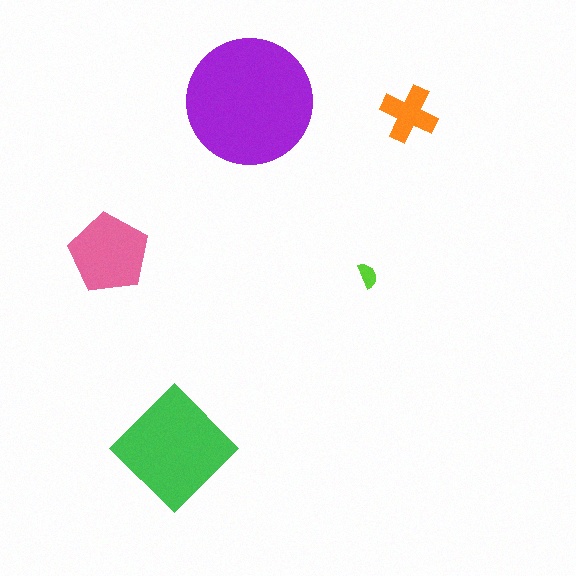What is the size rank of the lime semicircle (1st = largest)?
5th.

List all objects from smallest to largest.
The lime semicircle, the orange cross, the pink pentagon, the green diamond, the purple circle.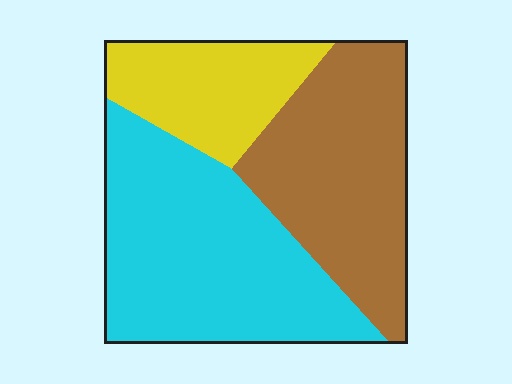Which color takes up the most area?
Cyan, at roughly 45%.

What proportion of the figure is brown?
Brown takes up about three eighths (3/8) of the figure.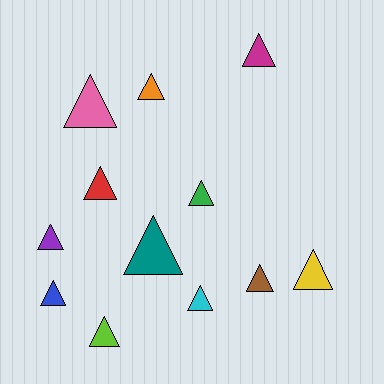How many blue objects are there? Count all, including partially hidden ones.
There is 1 blue object.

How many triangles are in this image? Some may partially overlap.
There are 12 triangles.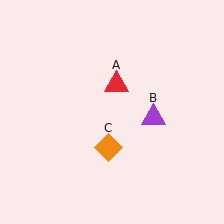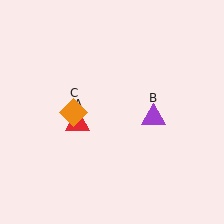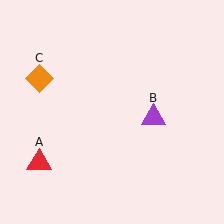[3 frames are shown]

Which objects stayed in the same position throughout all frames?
Purple triangle (object B) remained stationary.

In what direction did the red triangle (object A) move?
The red triangle (object A) moved down and to the left.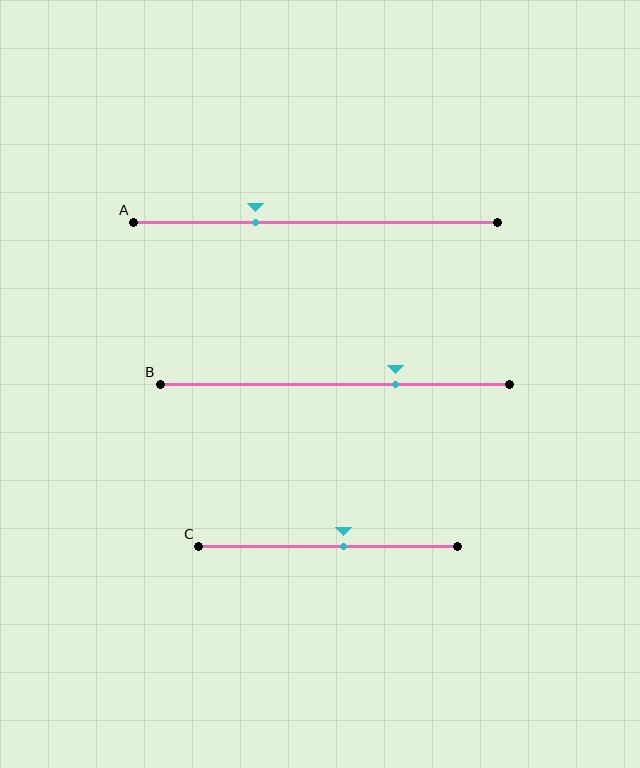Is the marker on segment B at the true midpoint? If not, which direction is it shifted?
No, the marker on segment B is shifted to the right by about 17% of the segment length.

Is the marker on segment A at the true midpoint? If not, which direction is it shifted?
No, the marker on segment A is shifted to the left by about 16% of the segment length.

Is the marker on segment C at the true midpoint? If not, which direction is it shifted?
No, the marker on segment C is shifted to the right by about 6% of the segment length.